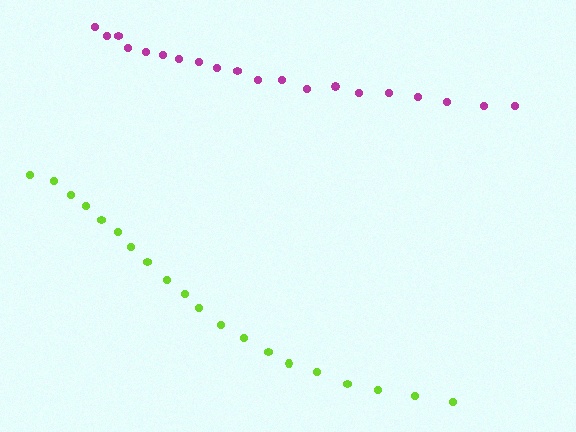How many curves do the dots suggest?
There are 2 distinct paths.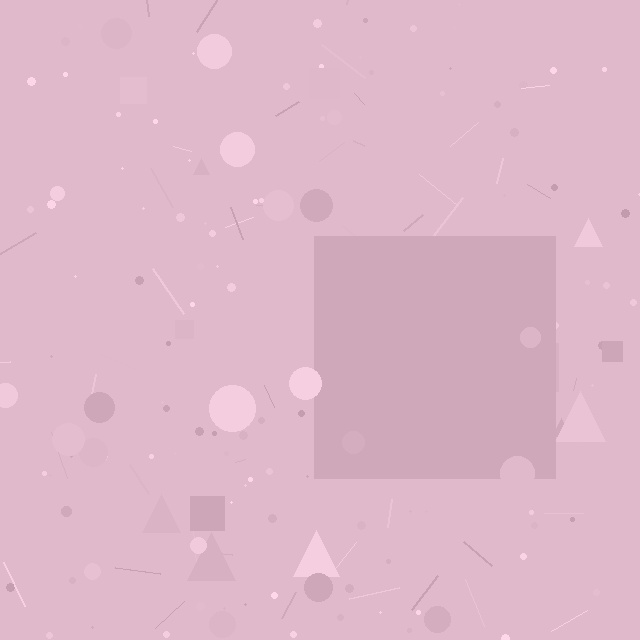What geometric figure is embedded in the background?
A square is embedded in the background.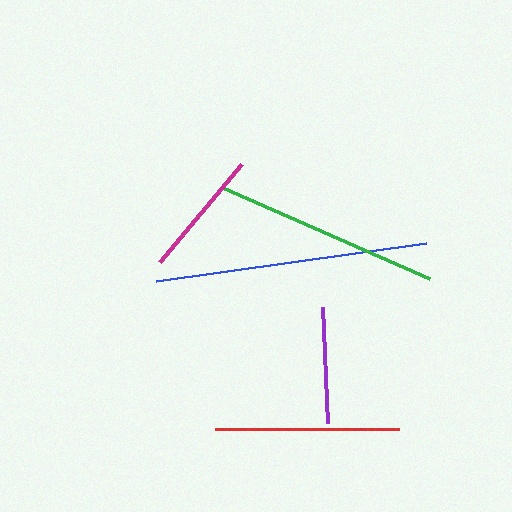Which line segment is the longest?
The blue line is the longest at approximately 273 pixels.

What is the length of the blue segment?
The blue segment is approximately 273 pixels long.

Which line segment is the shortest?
The purple line is the shortest at approximately 116 pixels.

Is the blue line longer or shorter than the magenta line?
The blue line is longer than the magenta line.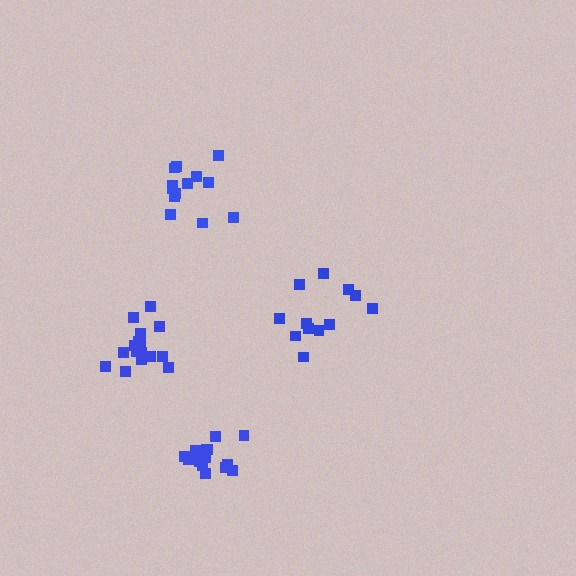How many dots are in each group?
Group 1: 17 dots, Group 2: 12 dots, Group 3: 17 dots, Group 4: 13 dots (59 total).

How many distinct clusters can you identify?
There are 4 distinct clusters.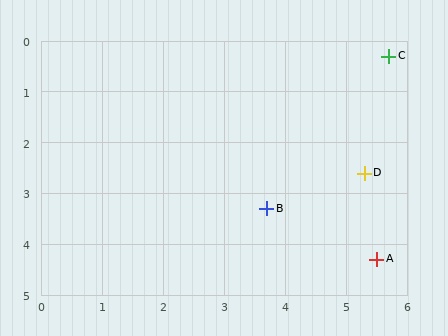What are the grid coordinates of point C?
Point C is at approximately (5.7, 0.3).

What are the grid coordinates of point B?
Point B is at approximately (3.7, 3.3).